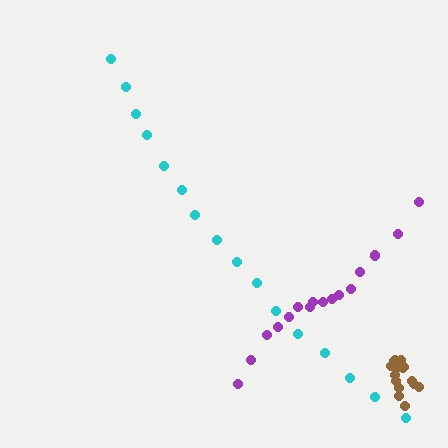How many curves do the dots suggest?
There are 3 distinct paths.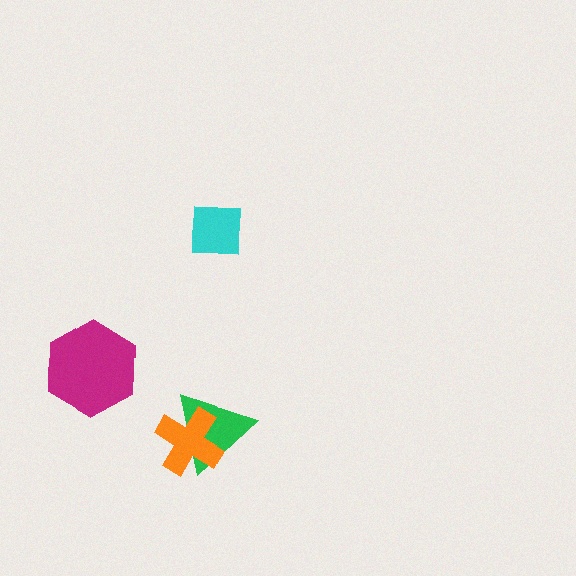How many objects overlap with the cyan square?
0 objects overlap with the cyan square.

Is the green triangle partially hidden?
Yes, it is partially covered by another shape.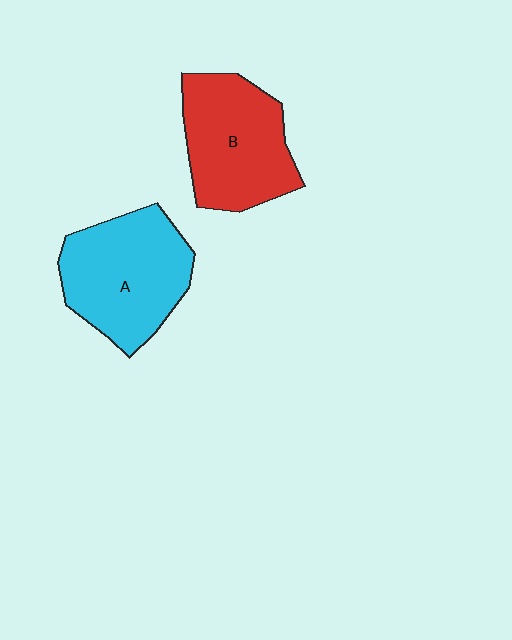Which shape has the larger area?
Shape A (cyan).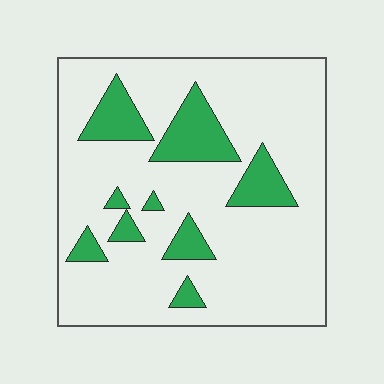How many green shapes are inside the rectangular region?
9.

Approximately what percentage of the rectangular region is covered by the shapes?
Approximately 20%.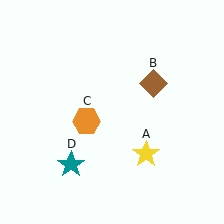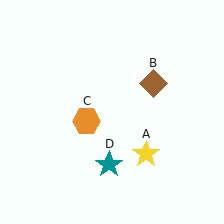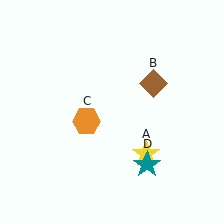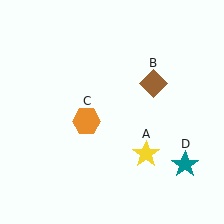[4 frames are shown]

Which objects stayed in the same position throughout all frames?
Yellow star (object A) and brown diamond (object B) and orange hexagon (object C) remained stationary.